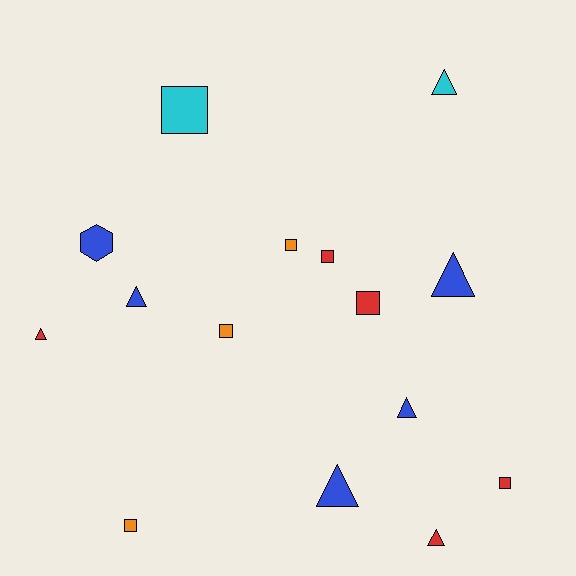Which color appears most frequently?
Blue, with 5 objects.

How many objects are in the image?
There are 15 objects.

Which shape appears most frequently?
Triangle, with 7 objects.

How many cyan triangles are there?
There is 1 cyan triangle.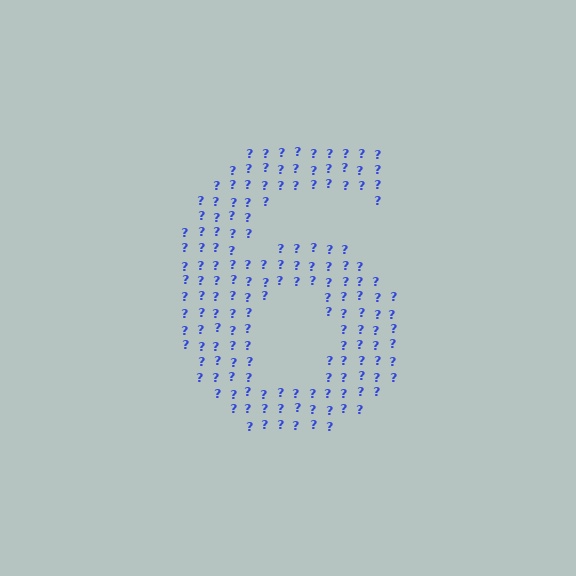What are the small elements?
The small elements are question marks.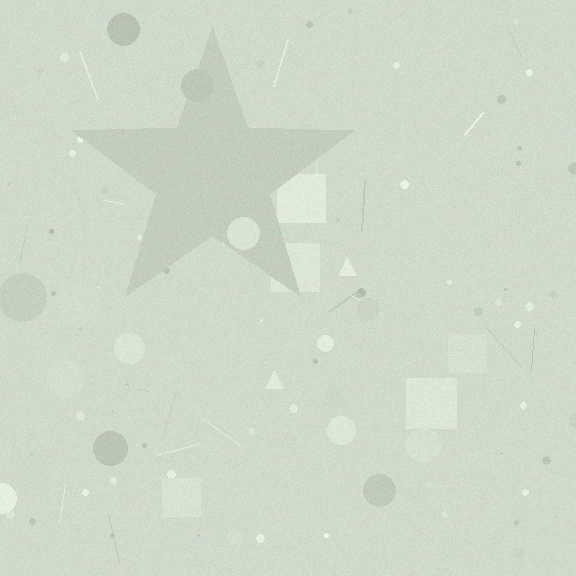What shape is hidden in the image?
A star is hidden in the image.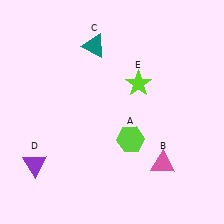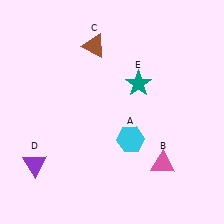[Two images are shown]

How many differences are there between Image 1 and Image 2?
There are 3 differences between the two images.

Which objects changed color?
A changed from lime to cyan. C changed from teal to brown. E changed from lime to teal.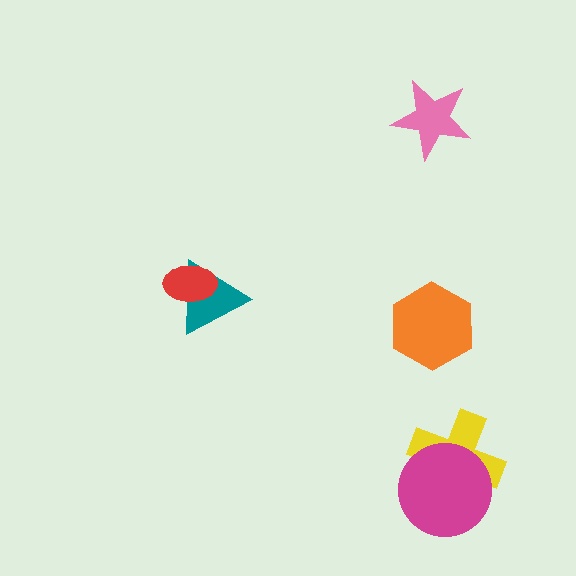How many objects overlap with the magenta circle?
1 object overlaps with the magenta circle.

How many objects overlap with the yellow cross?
1 object overlaps with the yellow cross.